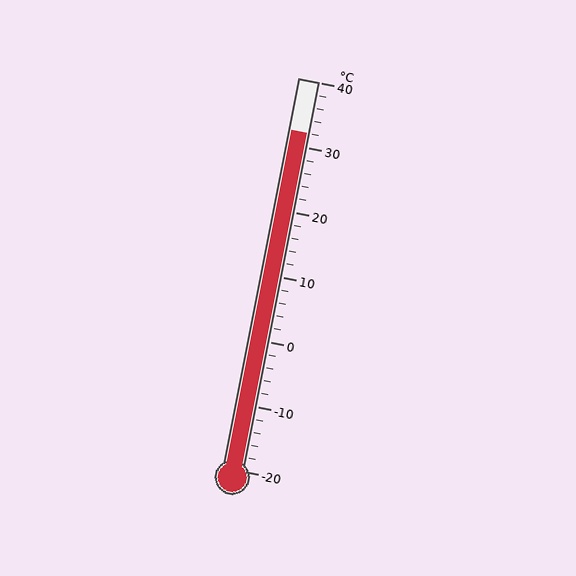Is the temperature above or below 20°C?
The temperature is above 20°C.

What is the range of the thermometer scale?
The thermometer scale ranges from -20°C to 40°C.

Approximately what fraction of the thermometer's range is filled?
The thermometer is filled to approximately 85% of its range.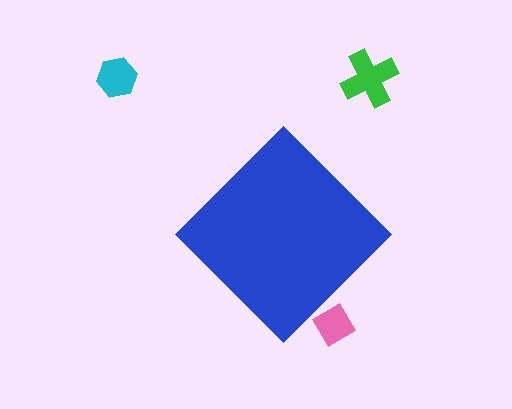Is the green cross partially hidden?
No, the green cross is fully visible.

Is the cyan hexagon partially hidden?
No, the cyan hexagon is fully visible.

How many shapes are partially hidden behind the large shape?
1 shape is partially hidden.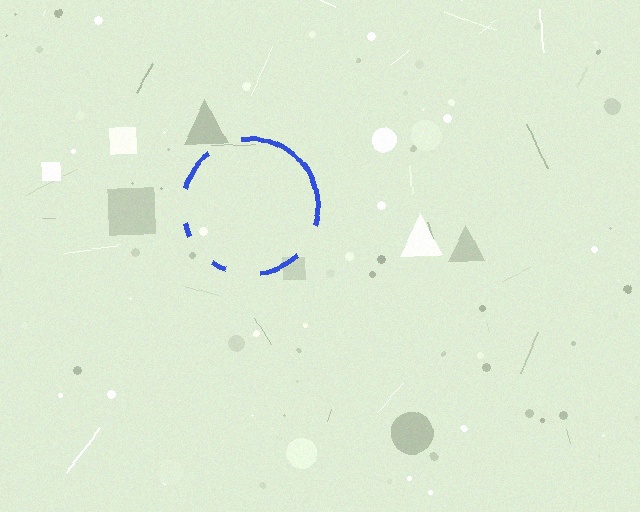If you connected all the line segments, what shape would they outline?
They would outline a circle.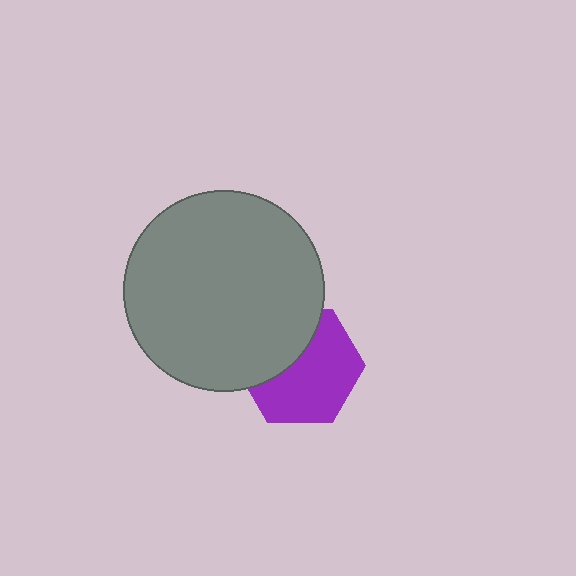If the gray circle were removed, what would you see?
You would see the complete purple hexagon.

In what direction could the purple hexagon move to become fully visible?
The purple hexagon could move toward the lower-right. That would shift it out from behind the gray circle entirely.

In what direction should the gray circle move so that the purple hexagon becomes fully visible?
The gray circle should move toward the upper-left. That is the shortest direction to clear the overlap and leave the purple hexagon fully visible.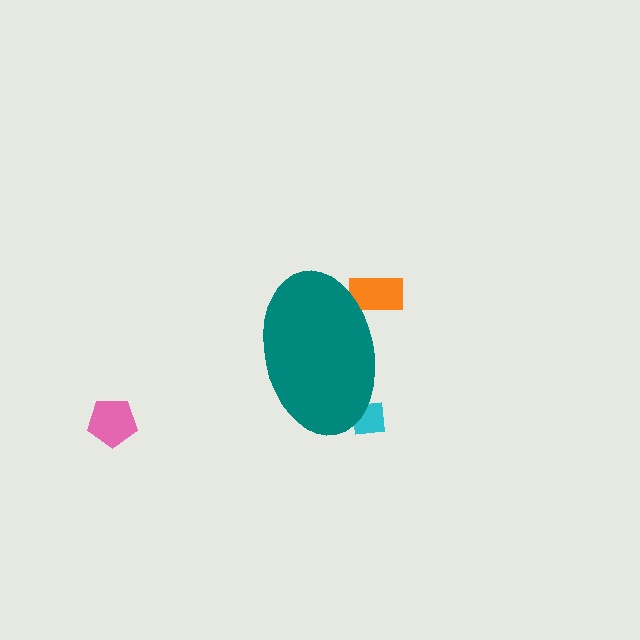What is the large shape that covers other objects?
A teal ellipse.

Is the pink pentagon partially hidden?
No, the pink pentagon is fully visible.